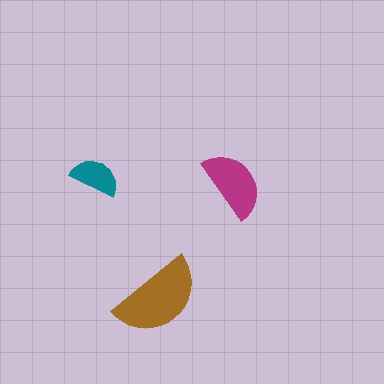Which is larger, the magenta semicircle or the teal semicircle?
The magenta one.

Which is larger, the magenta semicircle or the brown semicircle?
The brown one.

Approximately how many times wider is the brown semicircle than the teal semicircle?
About 2 times wider.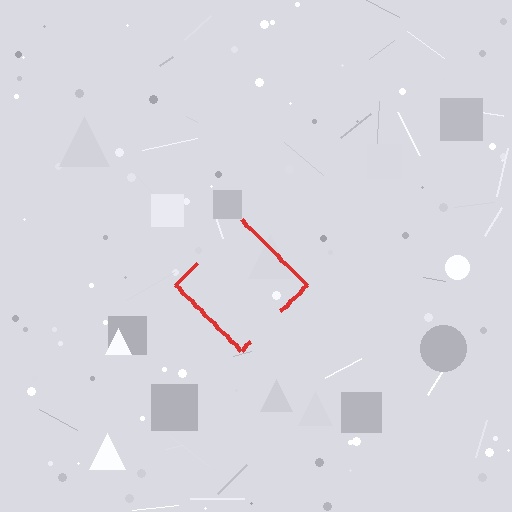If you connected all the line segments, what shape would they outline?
They would outline a diamond.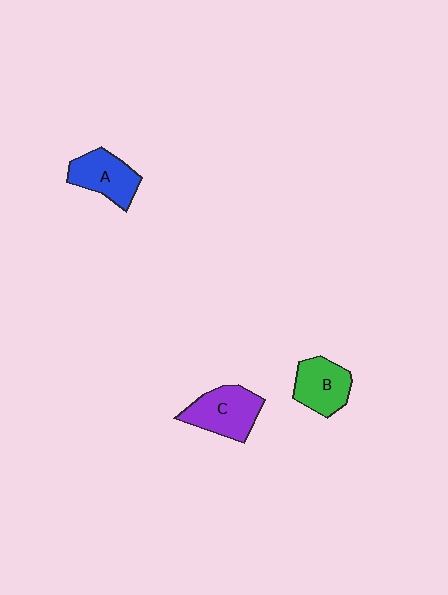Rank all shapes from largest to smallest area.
From largest to smallest: C (purple), A (blue), B (green).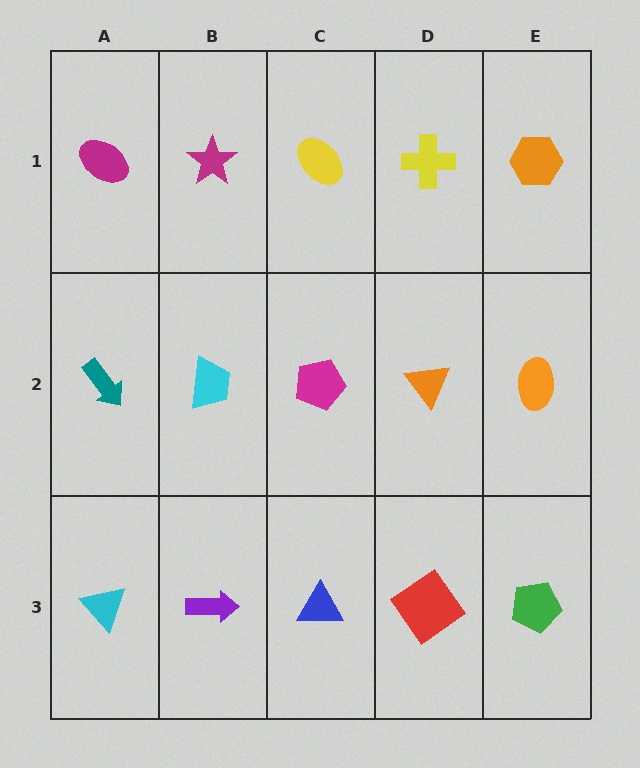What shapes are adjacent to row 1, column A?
A teal arrow (row 2, column A), a magenta star (row 1, column B).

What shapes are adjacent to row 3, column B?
A cyan trapezoid (row 2, column B), a cyan triangle (row 3, column A), a blue triangle (row 3, column C).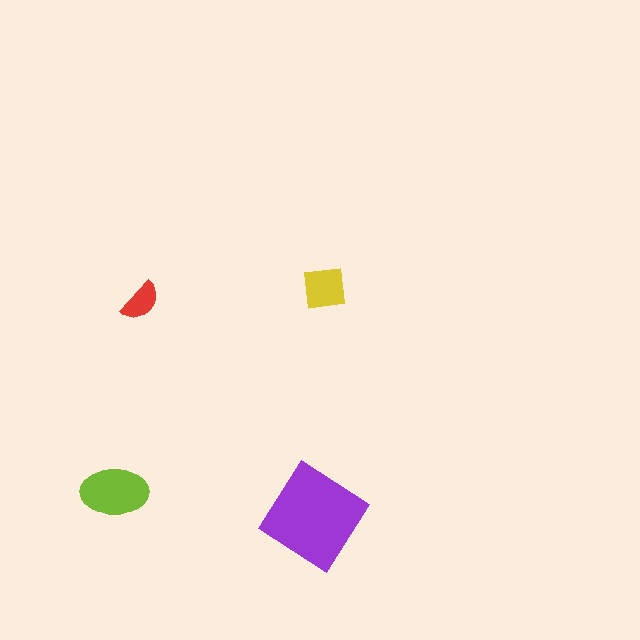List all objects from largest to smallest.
The purple diamond, the lime ellipse, the yellow square, the red semicircle.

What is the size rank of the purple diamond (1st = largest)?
1st.